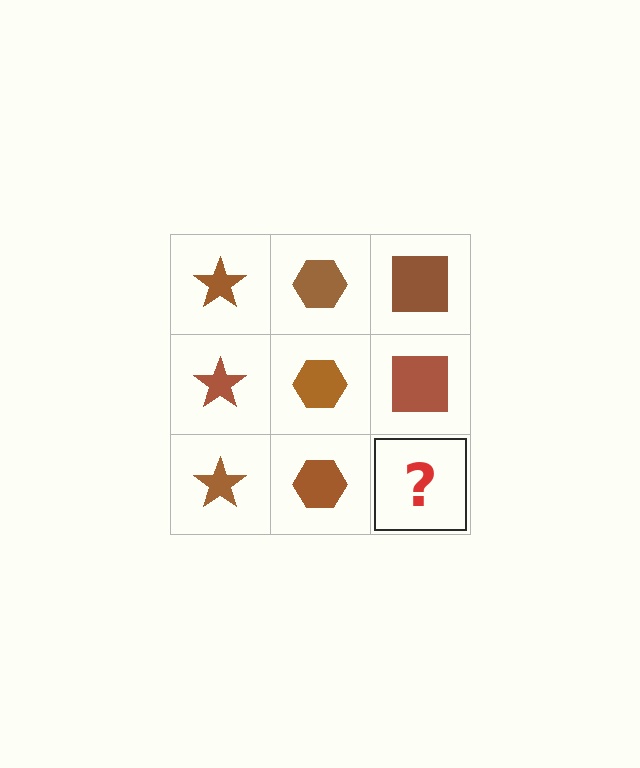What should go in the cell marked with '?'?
The missing cell should contain a brown square.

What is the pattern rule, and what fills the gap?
The rule is that each column has a consistent shape. The gap should be filled with a brown square.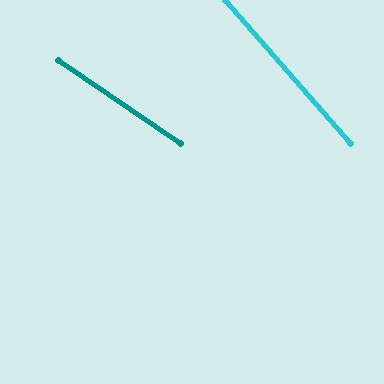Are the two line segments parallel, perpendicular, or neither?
Neither parallel nor perpendicular — they differ by about 15°.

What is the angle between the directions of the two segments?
Approximately 15 degrees.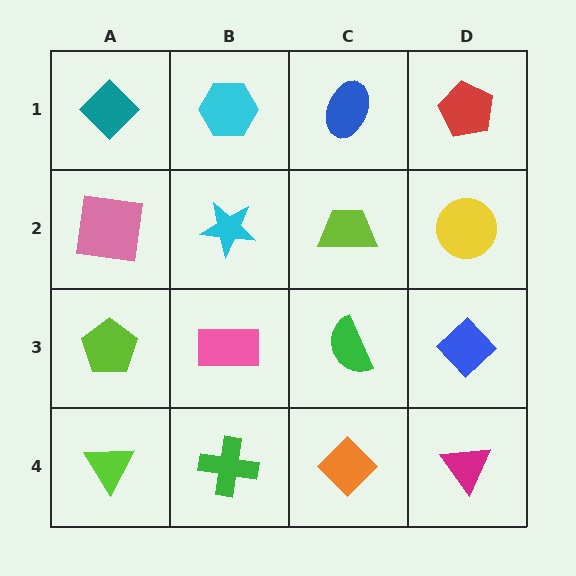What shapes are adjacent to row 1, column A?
A pink square (row 2, column A), a cyan hexagon (row 1, column B).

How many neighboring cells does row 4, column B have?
3.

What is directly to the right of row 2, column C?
A yellow circle.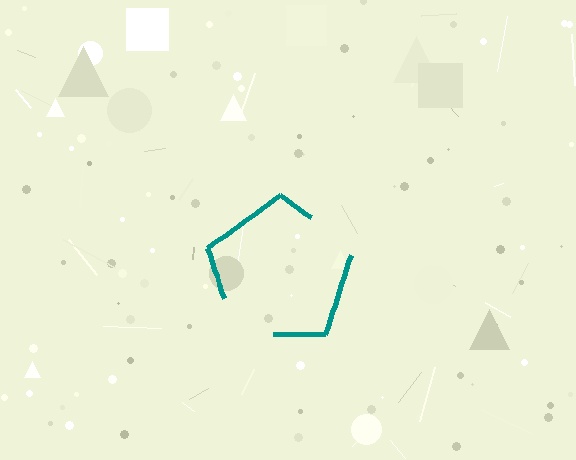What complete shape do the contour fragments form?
The contour fragments form a pentagon.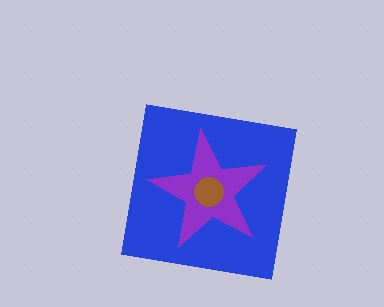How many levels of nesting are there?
3.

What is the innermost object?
The brown circle.